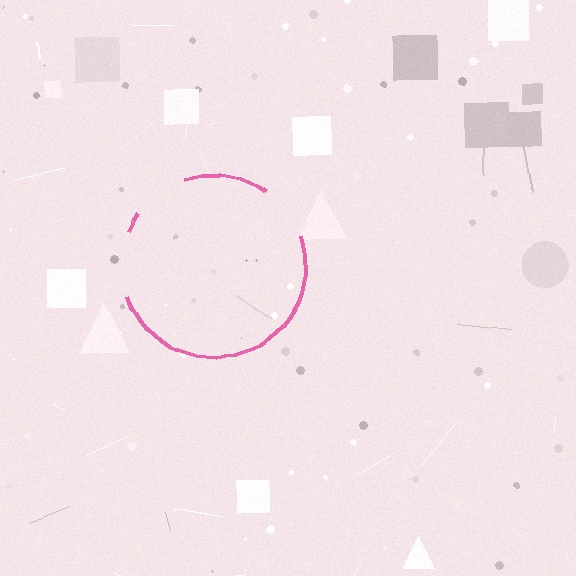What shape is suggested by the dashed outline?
The dashed outline suggests a circle.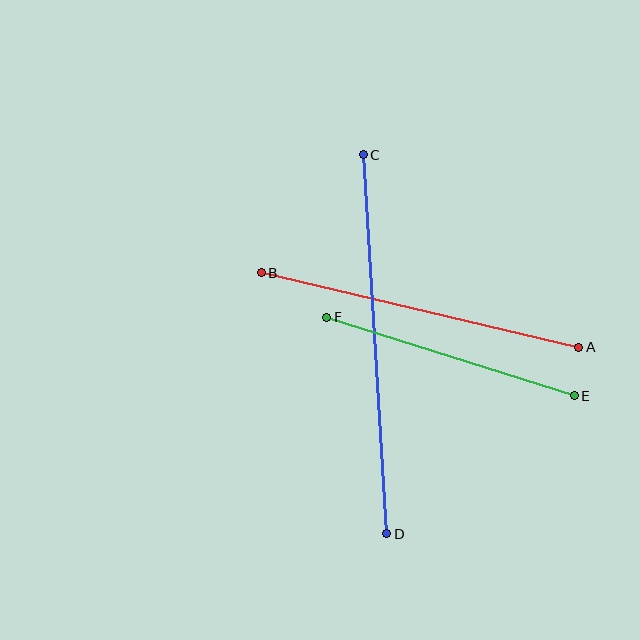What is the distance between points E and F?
The distance is approximately 260 pixels.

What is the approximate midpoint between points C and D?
The midpoint is at approximately (375, 344) pixels.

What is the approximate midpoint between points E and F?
The midpoint is at approximately (450, 357) pixels.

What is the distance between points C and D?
The distance is approximately 379 pixels.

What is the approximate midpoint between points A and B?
The midpoint is at approximately (420, 310) pixels.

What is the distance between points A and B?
The distance is approximately 326 pixels.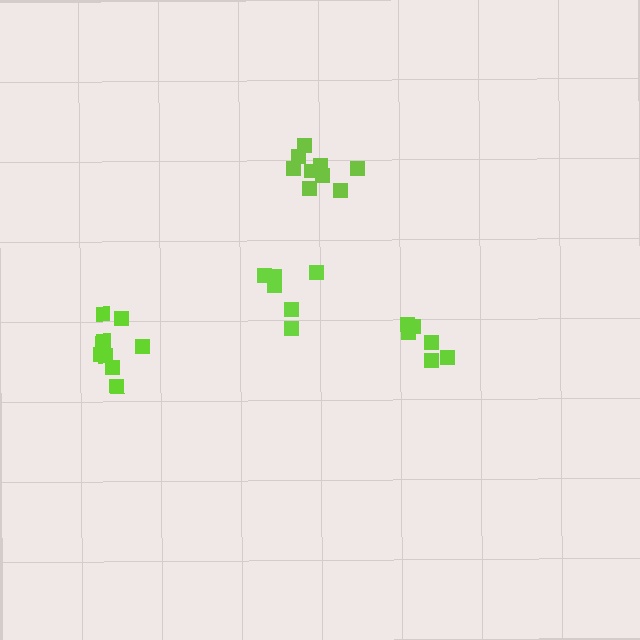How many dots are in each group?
Group 1: 6 dots, Group 2: 9 dots, Group 3: 6 dots, Group 4: 9 dots (30 total).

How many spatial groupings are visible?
There are 4 spatial groupings.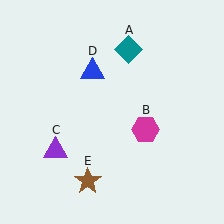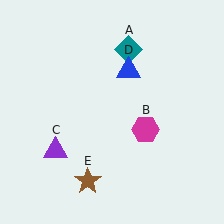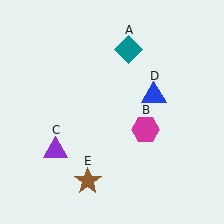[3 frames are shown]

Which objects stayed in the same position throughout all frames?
Teal diamond (object A) and magenta hexagon (object B) and purple triangle (object C) and brown star (object E) remained stationary.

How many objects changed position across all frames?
1 object changed position: blue triangle (object D).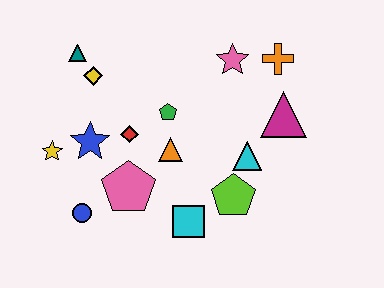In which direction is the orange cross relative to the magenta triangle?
The orange cross is above the magenta triangle.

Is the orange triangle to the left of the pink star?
Yes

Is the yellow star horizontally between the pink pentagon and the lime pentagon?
No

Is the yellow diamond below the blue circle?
No